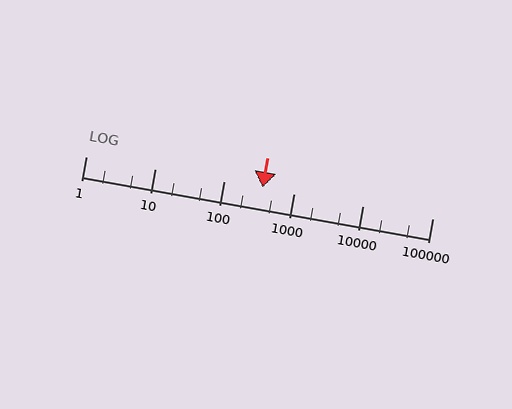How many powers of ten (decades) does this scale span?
The scale spans 5 decades, from 1 to 100000.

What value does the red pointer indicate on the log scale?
The pointer indicates approximately 360.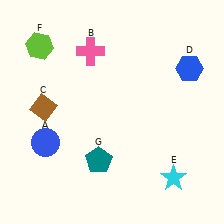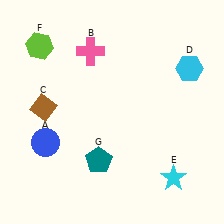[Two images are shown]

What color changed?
The hexagon (D) changed from blue in Image 1 to cyan in Image 2.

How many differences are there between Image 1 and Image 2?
There is 1 difference between the two images.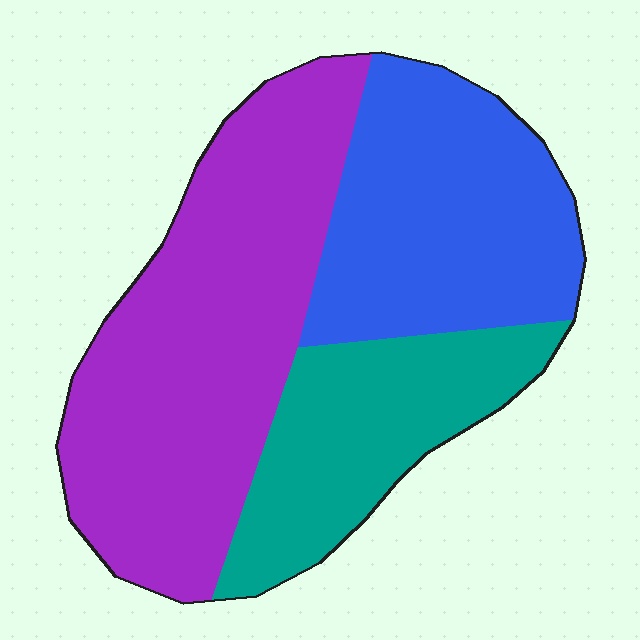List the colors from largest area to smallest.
From largest to smallest: purple, blue, teal.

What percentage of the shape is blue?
Blue covers around 30% of the shape.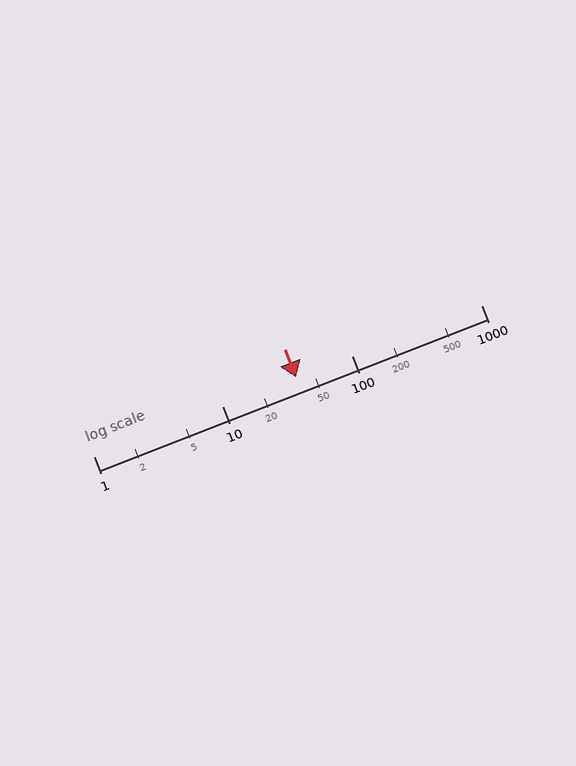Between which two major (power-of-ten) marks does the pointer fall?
The pointer is between 10 and 100.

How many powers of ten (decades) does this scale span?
The scale spans 3 decades, from 1 to 1000.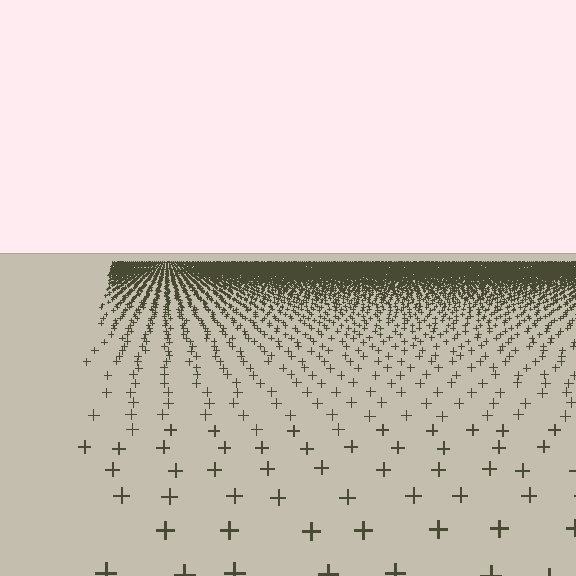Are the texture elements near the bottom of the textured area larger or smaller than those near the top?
Larger. Near the bottom, elements are closer to the viewer and appear at a bigger on-screen size.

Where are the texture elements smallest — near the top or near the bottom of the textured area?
Near the top.